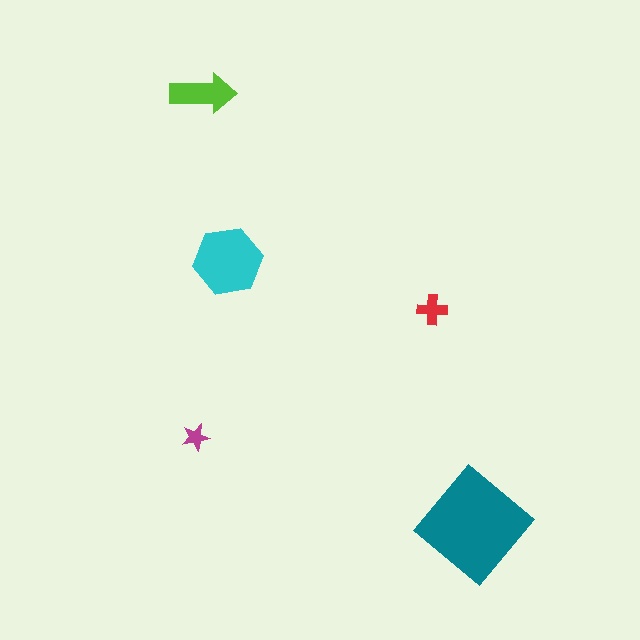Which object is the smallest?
The magenta star.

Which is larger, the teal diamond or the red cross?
The teal diamond.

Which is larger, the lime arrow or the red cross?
The lime arrow.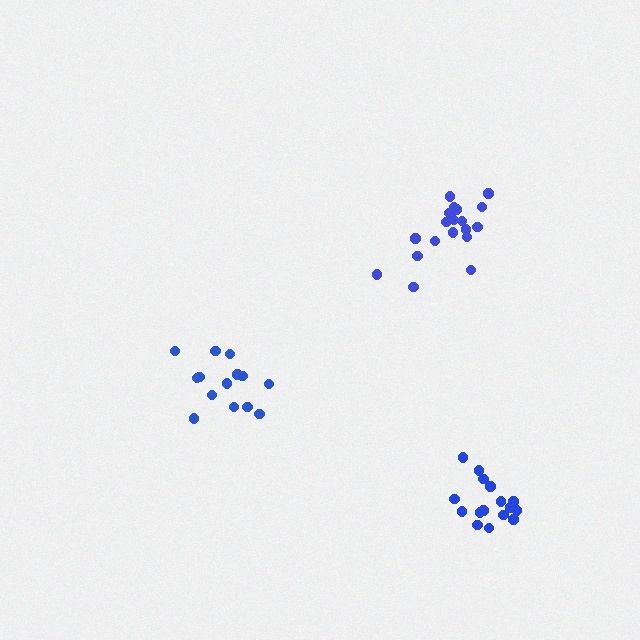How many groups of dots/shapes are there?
There are 3 groups.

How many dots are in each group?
Group 1: 19 dots, Group 2: 17 dots, Group 3: 14 dots (50 total).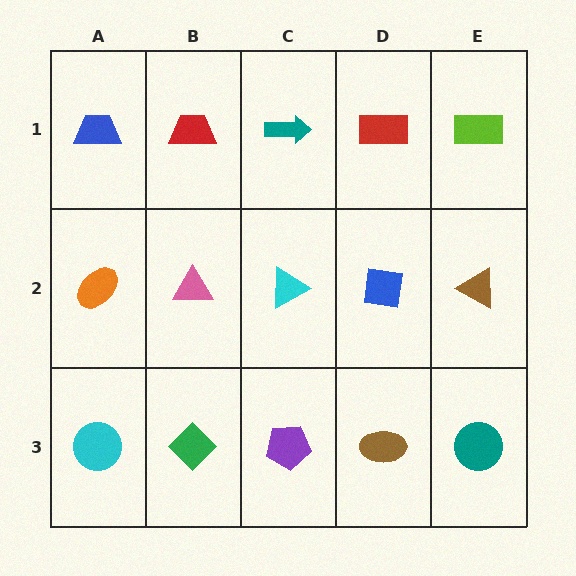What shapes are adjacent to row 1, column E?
A brown triangle (row 2, column E), a red rectangle (row 1, column D).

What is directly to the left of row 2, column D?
A cyan triangle.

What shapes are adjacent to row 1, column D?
A blue square (row 2, column D), a teal arrow (row 1, column C), a lime rectangle (row 1, column E).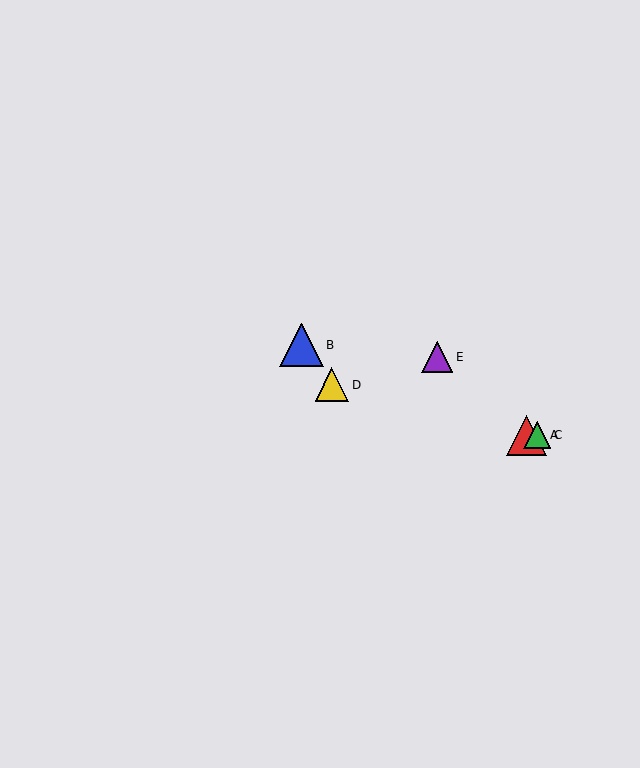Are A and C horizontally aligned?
Yes, both are at y≈435.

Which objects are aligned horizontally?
Objects A, C are aligned horizontally.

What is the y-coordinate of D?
Object D is at y≈385.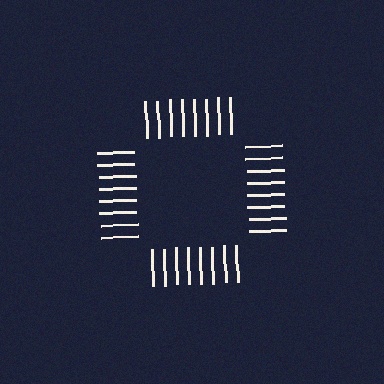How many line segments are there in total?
32 — 8 along each of the 4 edges.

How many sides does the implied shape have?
4 sides — the line-ends trace a square.